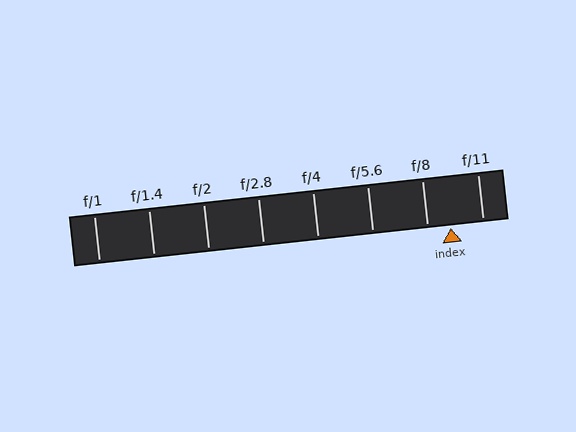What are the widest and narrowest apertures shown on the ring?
The widest aperture shown is f/1 and the narrowest is f/11.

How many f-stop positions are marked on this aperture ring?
There are 8 f-stop positions marked.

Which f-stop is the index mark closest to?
The index mark is closest to f/8.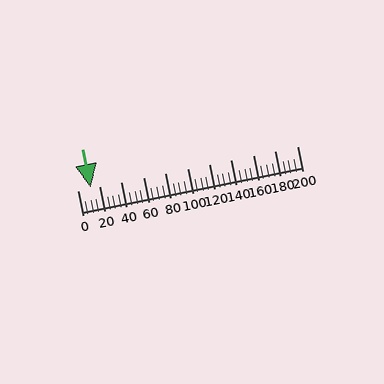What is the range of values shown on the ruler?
The ruler shows values from 0 to 200.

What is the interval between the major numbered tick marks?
The major tick marks are spaced 20 units apart.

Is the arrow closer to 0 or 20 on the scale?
The arrow is closer to 20.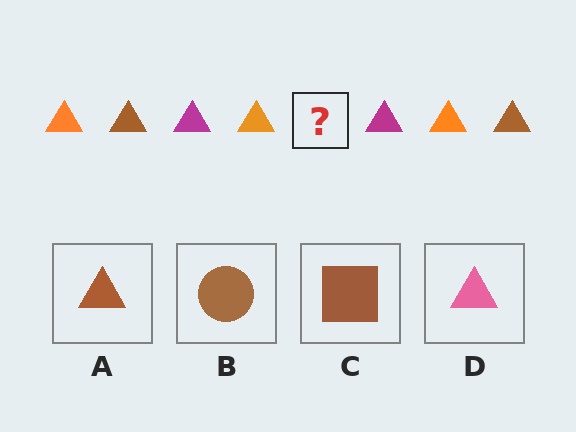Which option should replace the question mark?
Option A.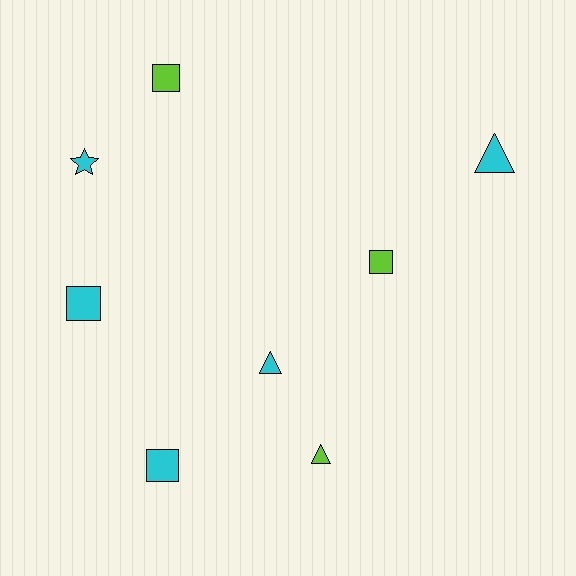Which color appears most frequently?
Cyan, with 5 objects.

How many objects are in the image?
There are 8 objects.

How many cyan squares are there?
There are 2 cyan squares.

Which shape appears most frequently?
Square, with 4 objects.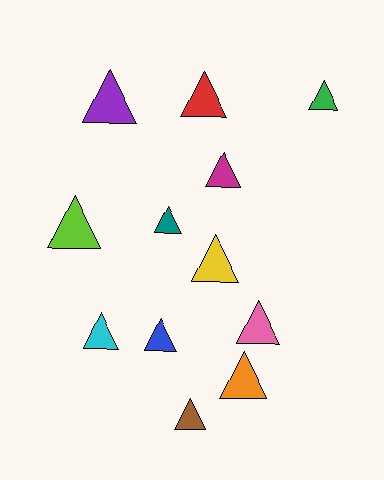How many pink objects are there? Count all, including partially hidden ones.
There is 1 pink object.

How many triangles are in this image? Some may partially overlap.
There are 12 triangles.